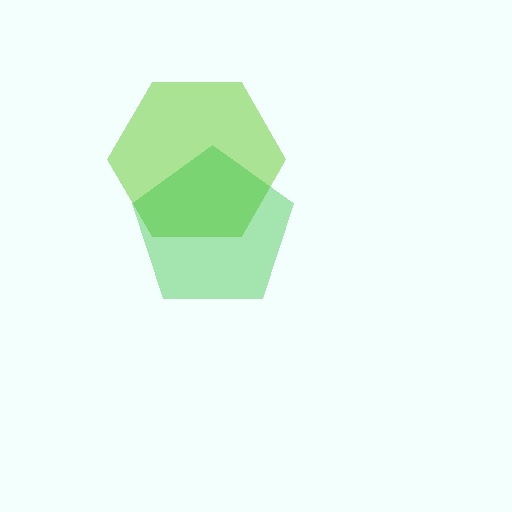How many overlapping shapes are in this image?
There are 2 overlapping shapes in the image.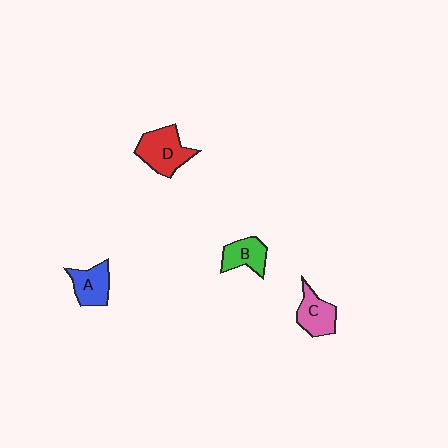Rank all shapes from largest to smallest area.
From largest to smallest: D (red), C (pink), A (blue), B (green).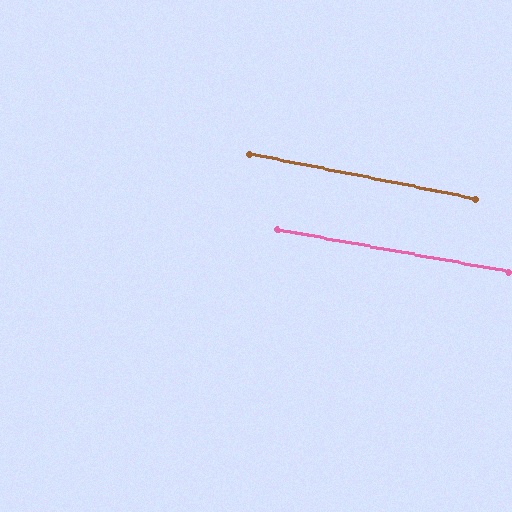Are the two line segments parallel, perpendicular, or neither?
Parallel — their directions differ by only 1.0°.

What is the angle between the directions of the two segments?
Approximately 1 degree.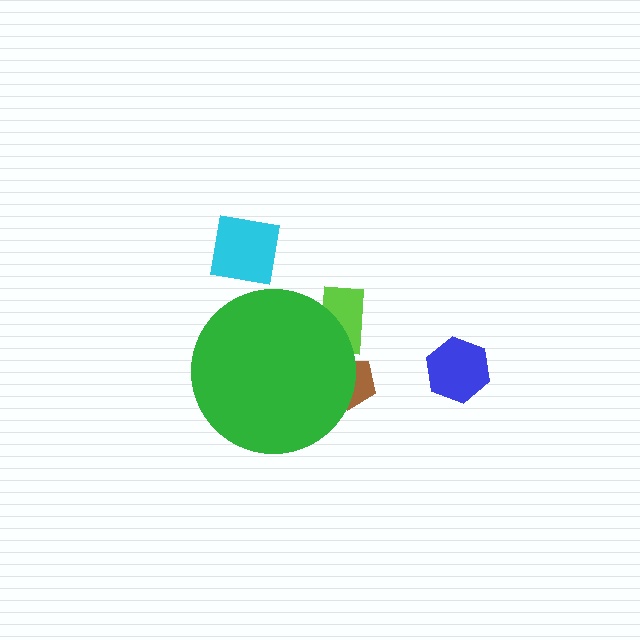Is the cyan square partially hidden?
No, the cyan square is fully visible.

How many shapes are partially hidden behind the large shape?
2 shapes are partially hidden.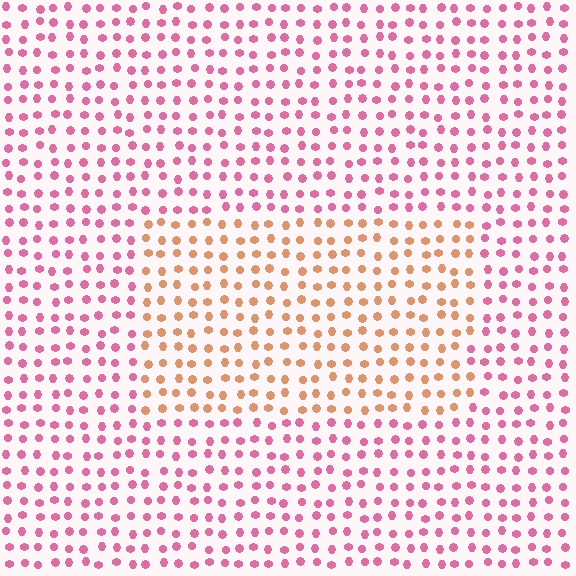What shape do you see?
I see a rectangle.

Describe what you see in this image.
The image is filled with small pink elements in a uniform arrangement. A rectangle-shaped region is visible where the elements are tinted to a slightly different hue, forming a subtle color boundary.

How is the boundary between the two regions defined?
The boundary is defined purely by a slight shift in hue (about 50 degrees). Spacing, size, and orientation are identical on both sides.